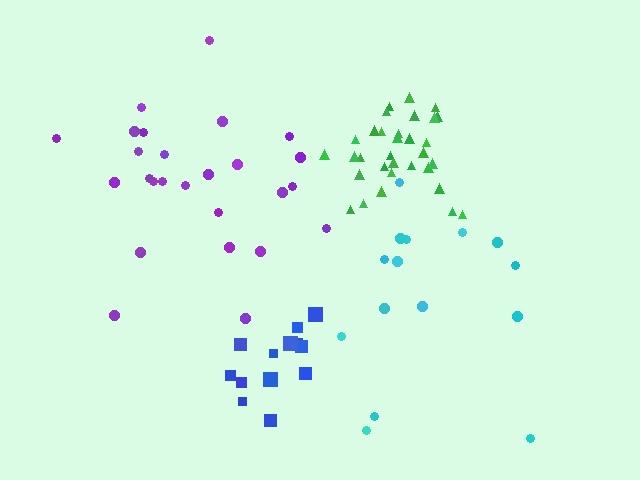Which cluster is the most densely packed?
Green.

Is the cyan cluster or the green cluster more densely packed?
Green.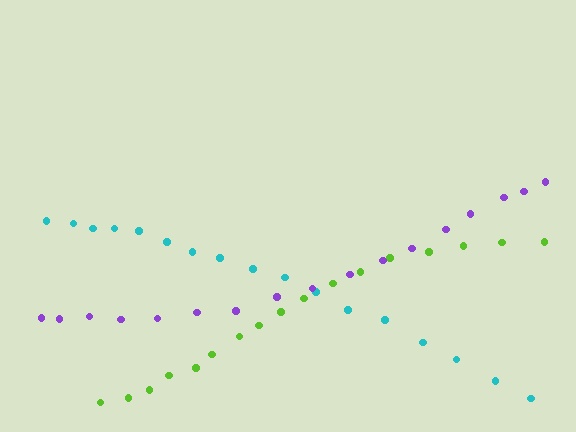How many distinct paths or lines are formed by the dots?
There are 3 distinct paths.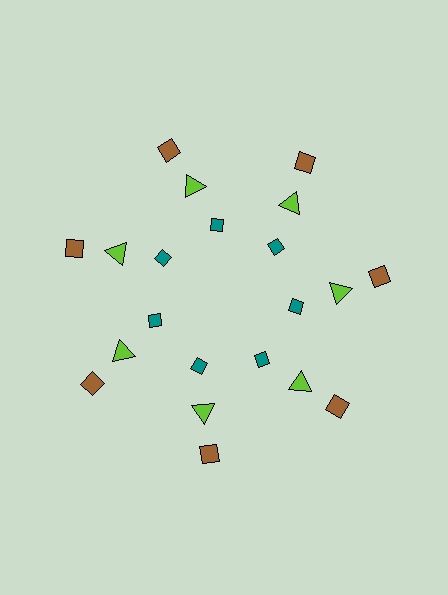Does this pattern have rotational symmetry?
Yes, this pattern has 7-fold rotational symmetry. It looks the same after rotating 51 degrees around the center.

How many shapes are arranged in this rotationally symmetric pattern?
There are 21 shapes, arranged in 7 groups of 3.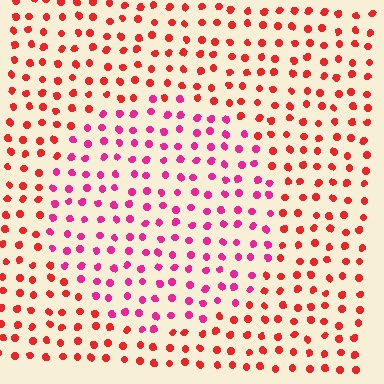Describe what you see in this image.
The image is filled with small red elements in a uniform arrangement. A circle-shaped region is visible where the elements are tinted to a slightly different hue, forming a subtle color boundary.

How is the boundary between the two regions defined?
The boundary is defined purely by a slight shift in hue (about 35 degrees). Spacing, size, and orientation are identical on both sides.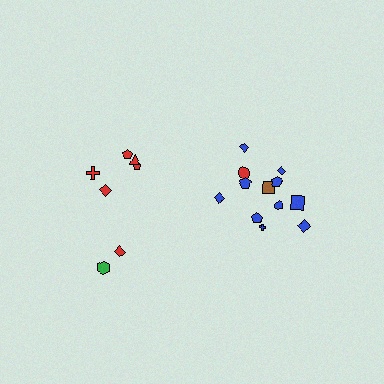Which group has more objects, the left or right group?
The right group.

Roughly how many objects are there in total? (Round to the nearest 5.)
Roughly 20 objects in total.